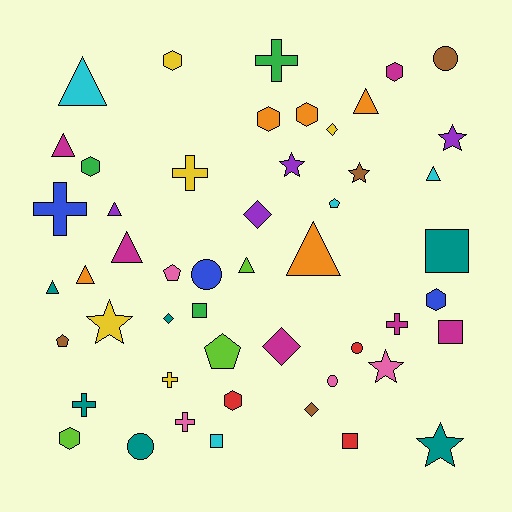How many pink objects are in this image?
There are 4 pink objects.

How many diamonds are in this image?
There are 5 diamonds.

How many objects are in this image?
There are 50 objects.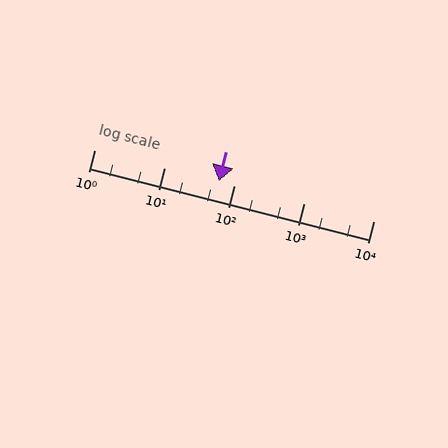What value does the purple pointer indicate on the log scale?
The pointer indicates approximately 60.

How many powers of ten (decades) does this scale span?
The scale spans 4 decades, from 1 to 10000.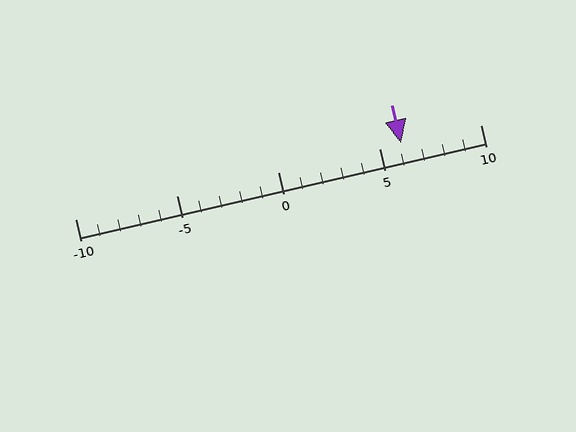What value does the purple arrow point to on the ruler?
The purple arrow points to approximately 6.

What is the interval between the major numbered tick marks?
The major tick marks are spaced 5 units apart.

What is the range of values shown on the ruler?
The ruler shows values from -10 to 10.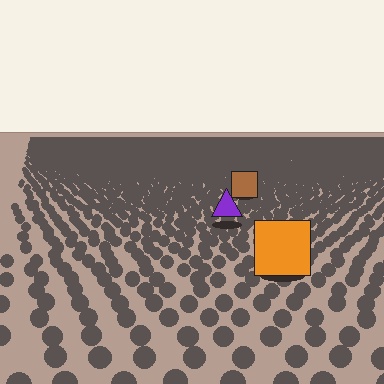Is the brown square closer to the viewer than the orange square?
No. The orange square is closer — you can tell from the texture gradient: the ground texture is coarser near it.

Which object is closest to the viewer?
The orange square is closest. The texture marks near it are larger and more spread out.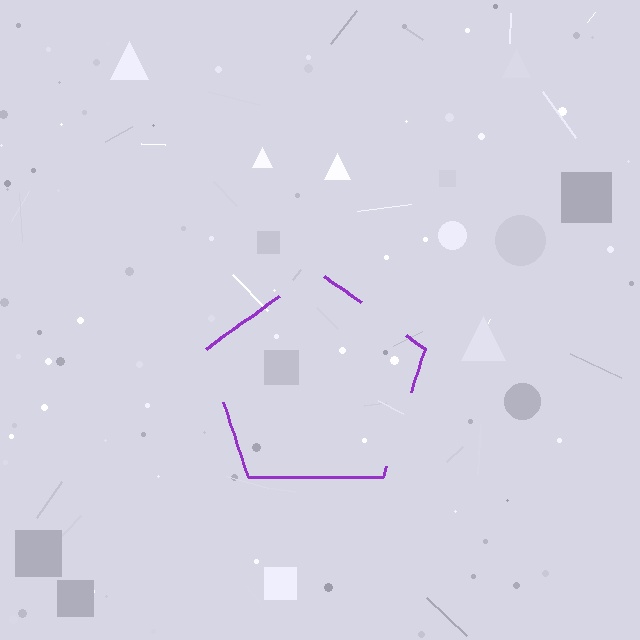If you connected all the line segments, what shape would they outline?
They would outline a pentagon.